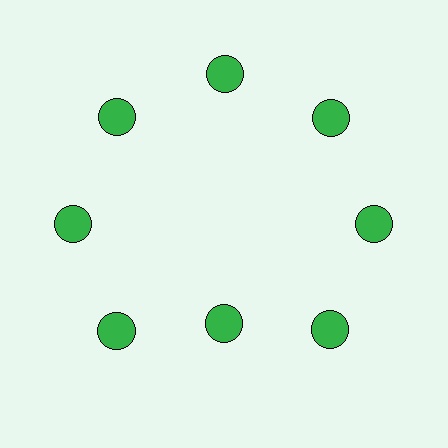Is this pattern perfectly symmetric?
No. The 8 green circles are arranged in a ring, but one element near the 6 o'clock position is pulled inward toward the center, breaking the 8-fold rotational symmetry.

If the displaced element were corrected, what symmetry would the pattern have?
It would have 8-fold rotational symmetry — the pattern would map onto itself every 45 degrees.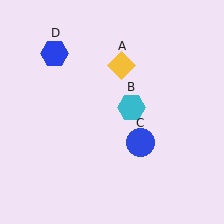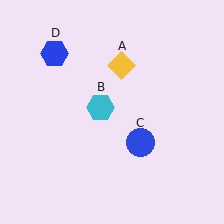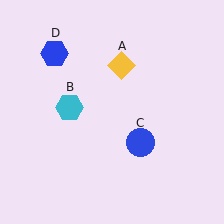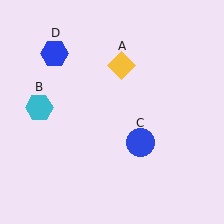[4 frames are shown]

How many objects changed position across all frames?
1 object changed position: cyan hexagon (object B).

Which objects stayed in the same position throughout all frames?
Yellow diamond (object A) and blue circle (object C) and blue hexagon (object D) remained stationary.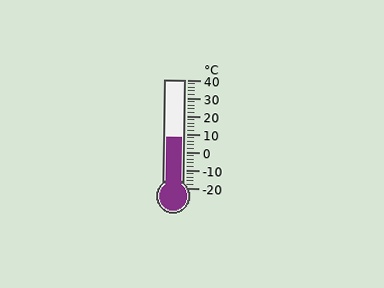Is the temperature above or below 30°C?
The temperature is below 30°C.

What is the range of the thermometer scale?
The thermometer scale ranges from -20°C to 40°C.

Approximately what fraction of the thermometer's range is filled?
The thermometer is filled to approximately 45% of its range.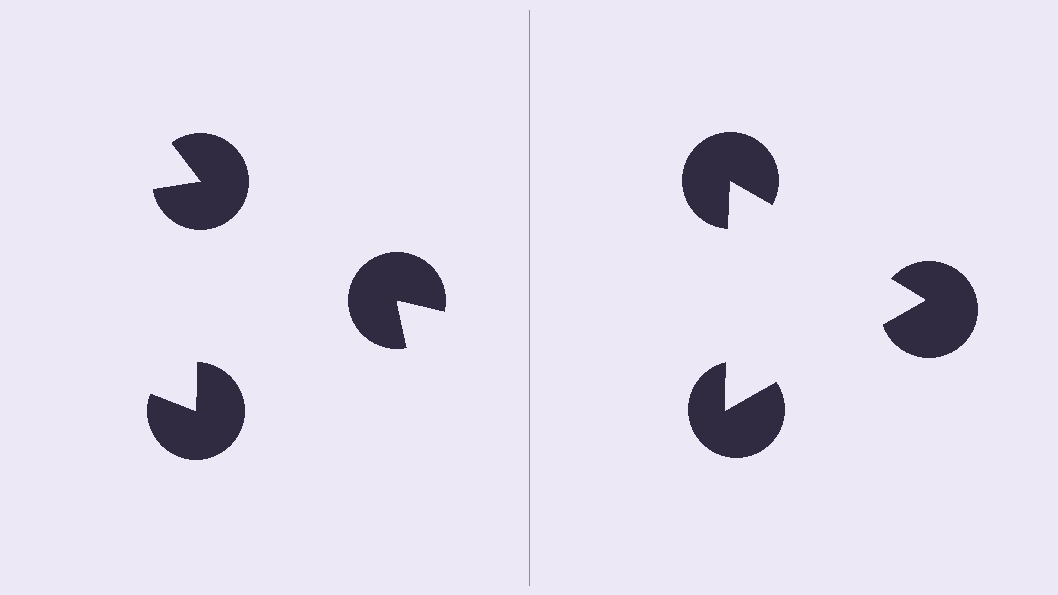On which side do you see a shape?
An illusory triangle appears on the right side. On the left side the wedge cuts are rotated, so no coherent shape forms.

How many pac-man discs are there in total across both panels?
6 — 3 on each side.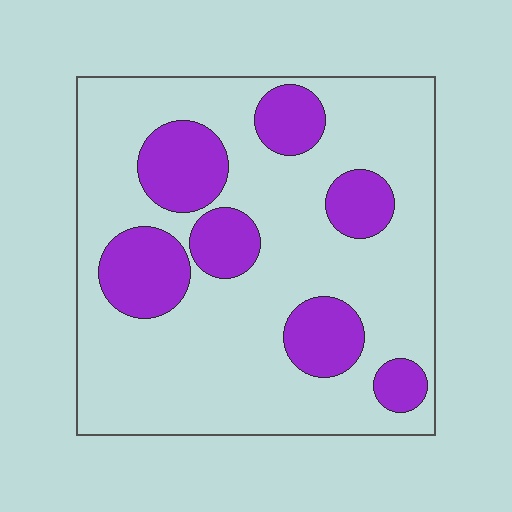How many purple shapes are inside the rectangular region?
7.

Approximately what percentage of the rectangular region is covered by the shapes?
Approximately 25%.